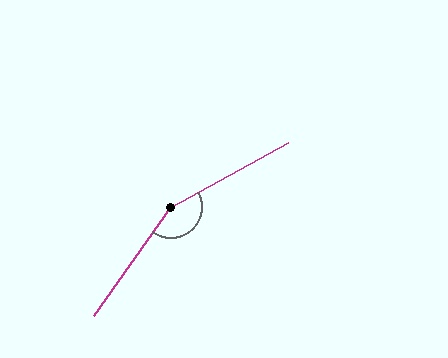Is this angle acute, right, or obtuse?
It is obtuse.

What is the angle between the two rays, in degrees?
Approximately 154 degrees.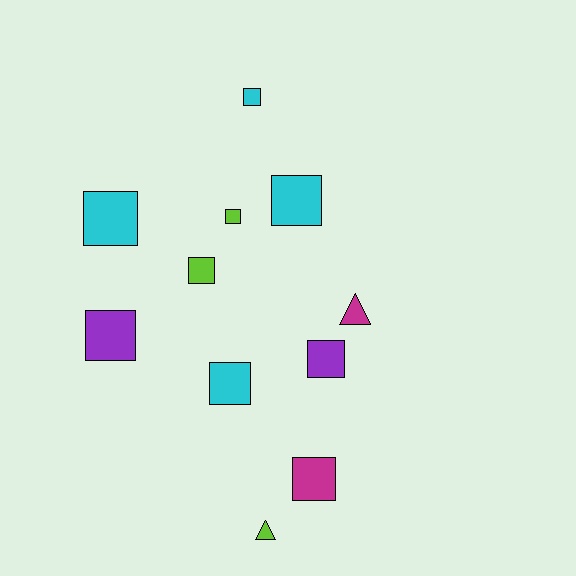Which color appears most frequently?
Cyan, with 4 objects.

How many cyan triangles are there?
There are no cyan triangles.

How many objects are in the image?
There are 11 objects.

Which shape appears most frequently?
Square, with 9 objects.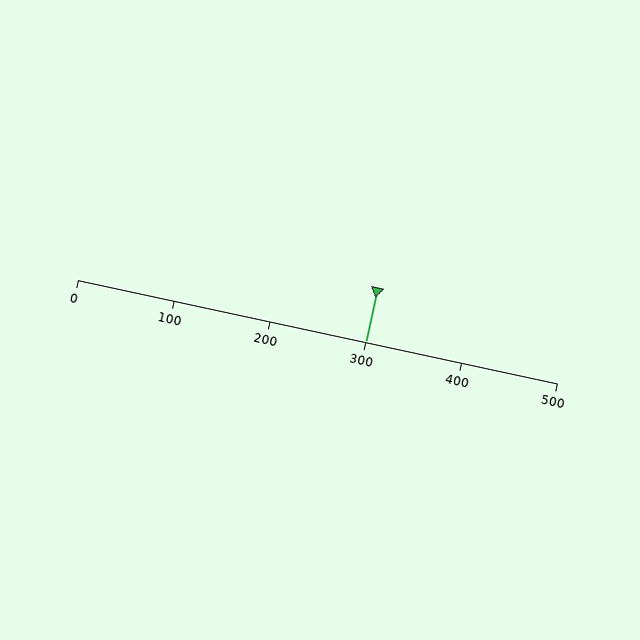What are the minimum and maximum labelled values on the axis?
The axis runs from 0 to 500.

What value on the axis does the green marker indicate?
The marker indicates approximately 300.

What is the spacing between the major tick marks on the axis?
The major ticks are spaced 100 apart.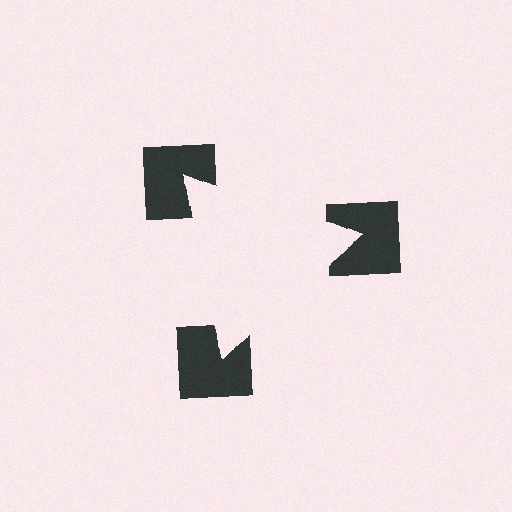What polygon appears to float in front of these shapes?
An illusory triangle — its edges are inferred from the aligned wedge cuts in the notched squares, not physically drawn.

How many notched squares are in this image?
There are 3 — one at each vertex of the illusory triangle.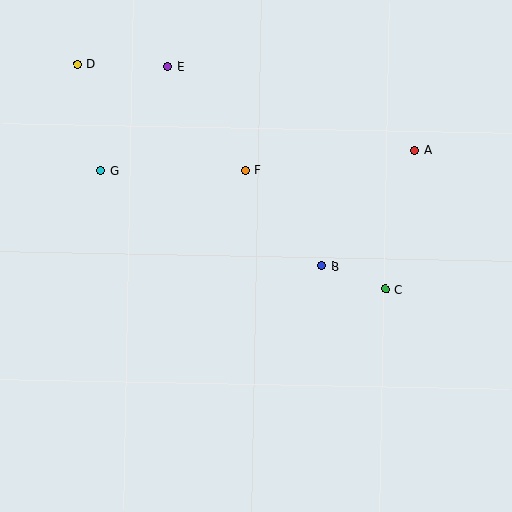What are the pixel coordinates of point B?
Point B is at (322, 266).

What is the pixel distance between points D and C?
The distance between D and C is 383 pixels.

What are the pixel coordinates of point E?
Point E is at (167, 67).